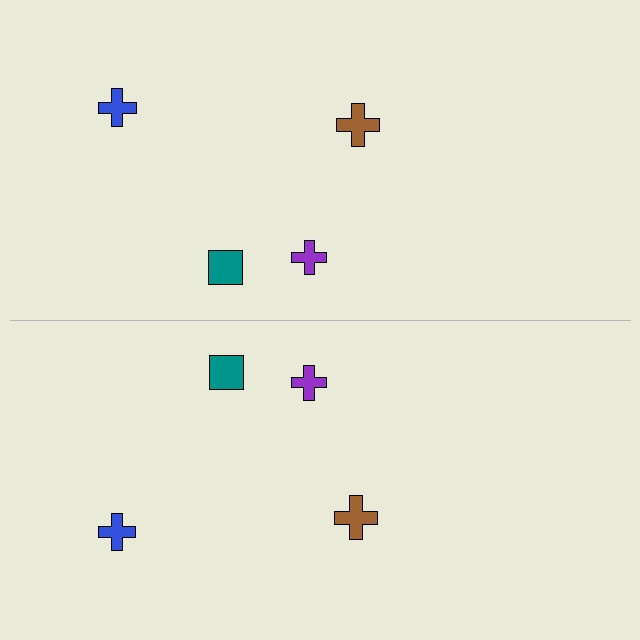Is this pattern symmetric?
Yes, this pattern has bilateral (reflection) symmetry.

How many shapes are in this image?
There are 8 shapes in this image.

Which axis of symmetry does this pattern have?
The pattern has a horizontal axis of symmetry running through the center of the image.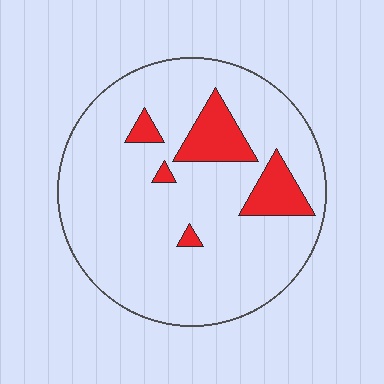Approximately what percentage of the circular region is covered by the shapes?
Approximately 15%.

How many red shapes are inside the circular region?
5.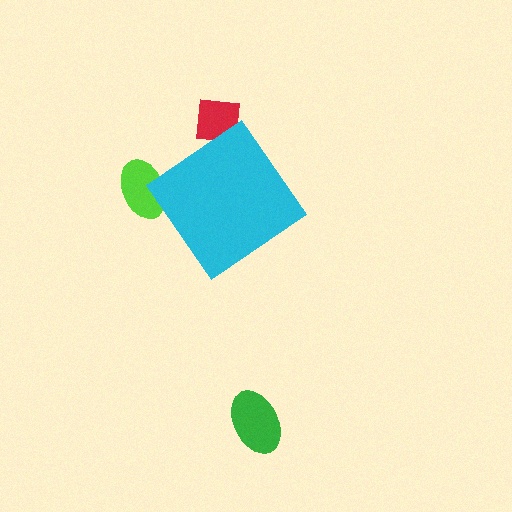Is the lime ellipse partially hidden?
Yes, the lime ellipse is partially hidden behind the cyan diamond.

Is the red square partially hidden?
Yes, the red square is partially hidden behind the cyan diamond.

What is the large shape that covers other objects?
A cyan diamond.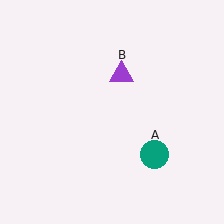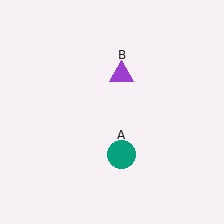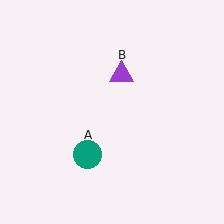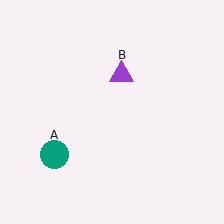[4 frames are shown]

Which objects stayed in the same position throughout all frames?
Purple triangle (object B) remained stationary.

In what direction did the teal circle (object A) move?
The teal circle (object A) moved left.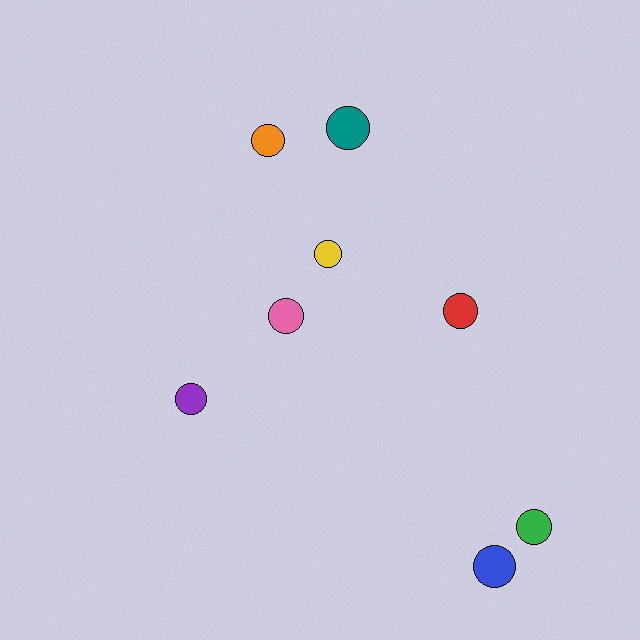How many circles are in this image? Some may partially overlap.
There are 8 circles.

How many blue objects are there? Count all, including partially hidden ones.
There is 1 blue object.